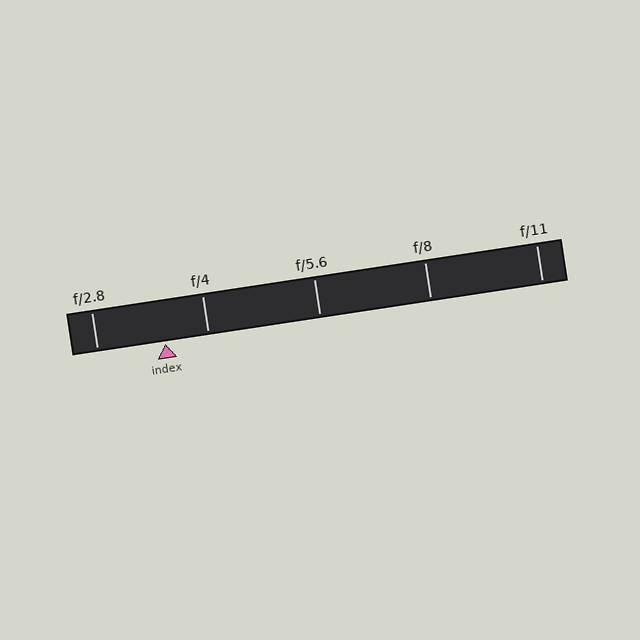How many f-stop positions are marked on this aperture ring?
There are 5 f-stop positions marked.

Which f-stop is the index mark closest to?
The index mark is closest to f/4.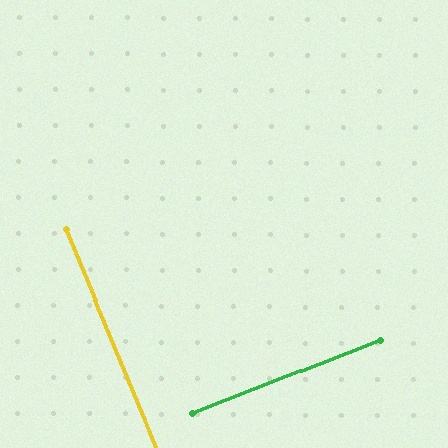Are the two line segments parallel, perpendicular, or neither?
Perpendicular — they meet at approximately 89°.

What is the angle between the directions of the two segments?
Approximately 89 degrees.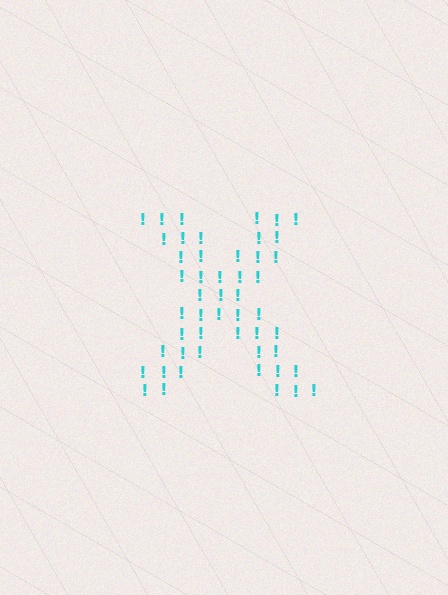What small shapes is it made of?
It is made of small exclamation marks.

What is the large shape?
The large shape is the letter X.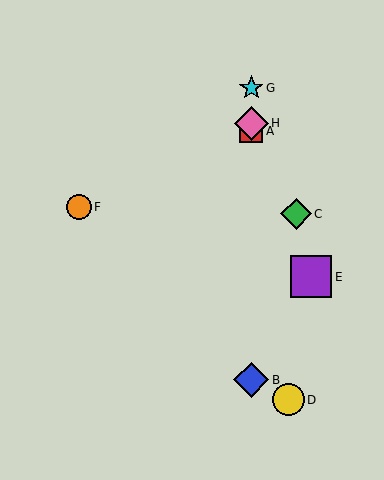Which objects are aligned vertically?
Objects A, B, G, H are aligned vertically.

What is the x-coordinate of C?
Object C is at x≈296.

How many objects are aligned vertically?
4 objects (A, B, G, H) are aligned vertically.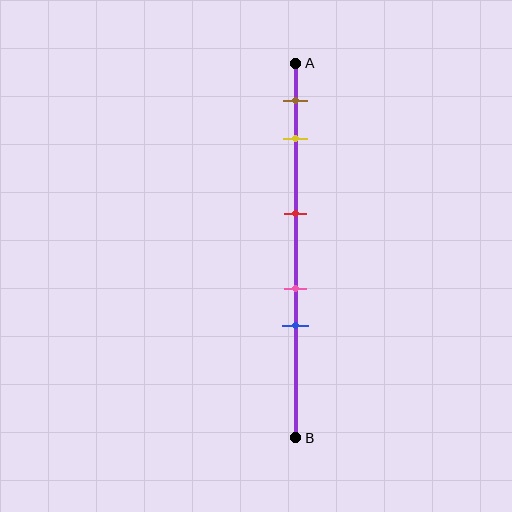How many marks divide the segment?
There are 5 marks dividing the segment.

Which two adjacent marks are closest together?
The pink and blue marks are the closest adjacent pair.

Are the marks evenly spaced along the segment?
No, the marks are not evenly spaced.